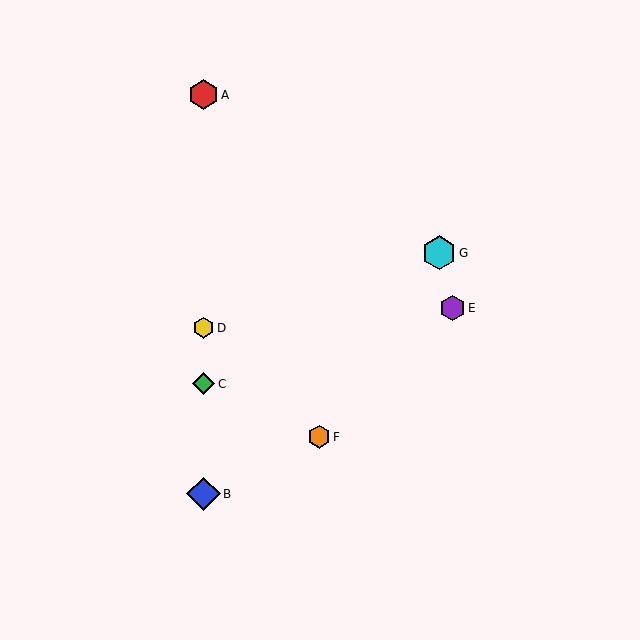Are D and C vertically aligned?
Yes, both are at x≈204.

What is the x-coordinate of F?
Object F is at x≈319.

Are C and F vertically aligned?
No, C is at x≈204 and F is at x≈319.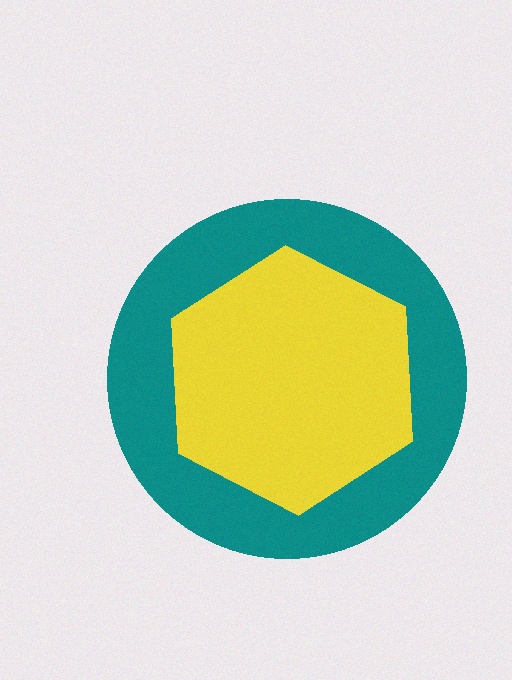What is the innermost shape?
The yellow hexagon.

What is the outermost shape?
The teal circle.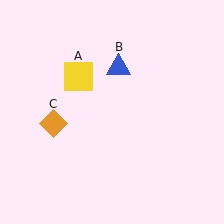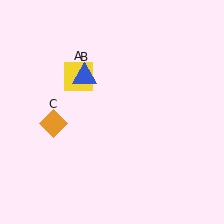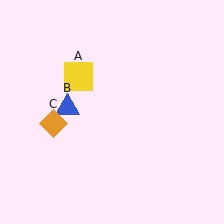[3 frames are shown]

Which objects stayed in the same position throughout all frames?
Yellow square (object A) and orange diamond (object C) remained stationary.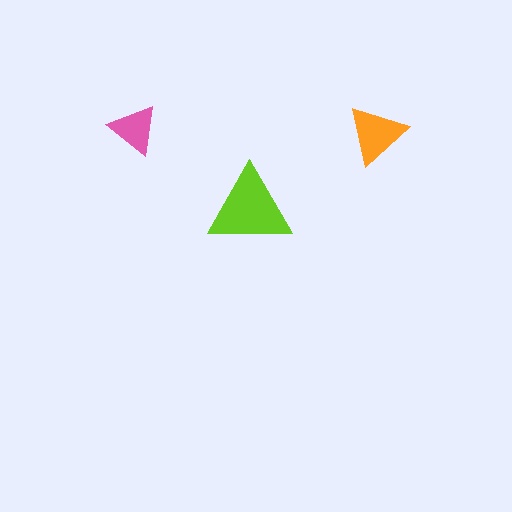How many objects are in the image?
There are 3 objects in the image.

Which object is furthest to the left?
The pink triangle is leftmost.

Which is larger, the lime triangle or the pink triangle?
The lime one.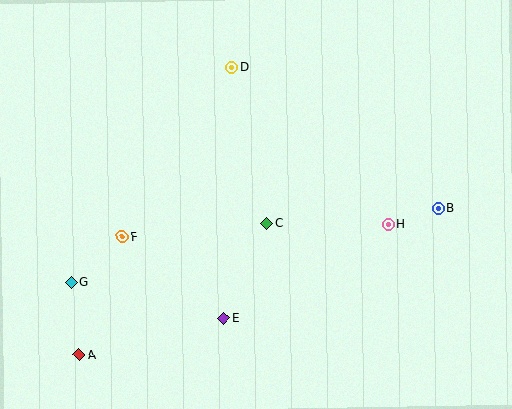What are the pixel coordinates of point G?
Point G is at (71, 283).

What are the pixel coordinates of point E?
Point E is at (223, 319).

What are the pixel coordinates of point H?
Point H is at (389, 224).